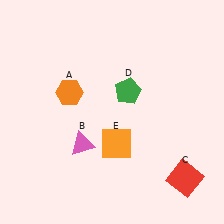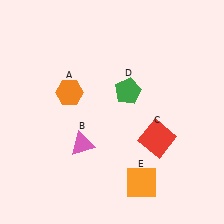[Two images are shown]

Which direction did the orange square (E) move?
The orange square (E) moved down.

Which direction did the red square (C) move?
The red square (C) moved up.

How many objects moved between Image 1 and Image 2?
2 objects moved between the two images.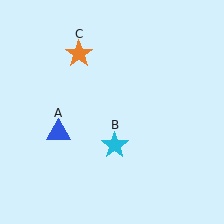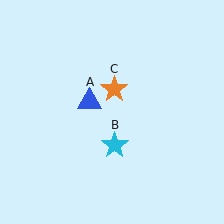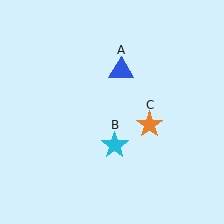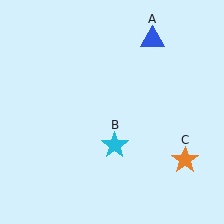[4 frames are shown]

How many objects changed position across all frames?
2 objects changed position: blue triangle (object A), orange star (object C).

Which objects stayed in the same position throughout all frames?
Cyan star (object B) remained stationary.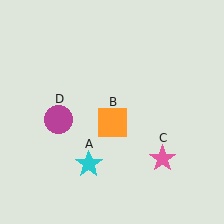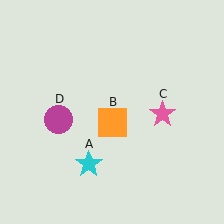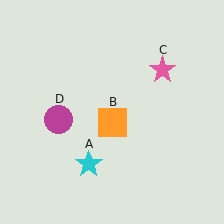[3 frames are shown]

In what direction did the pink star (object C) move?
The pink star (object C) moved up.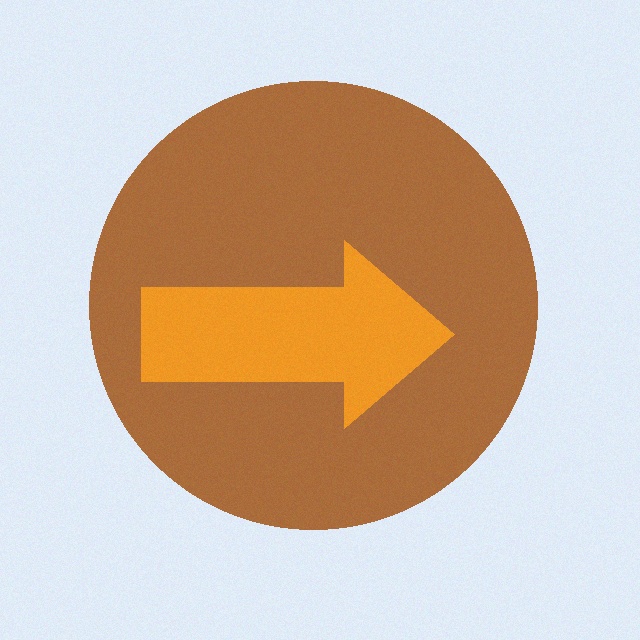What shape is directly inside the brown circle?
The orange arrow.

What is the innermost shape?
The orange arrow.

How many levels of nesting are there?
2.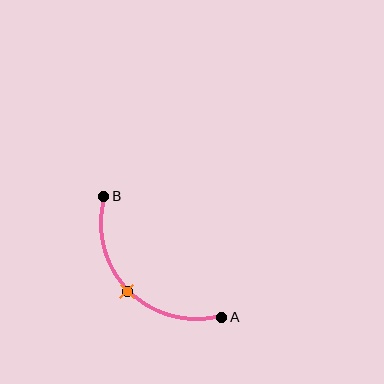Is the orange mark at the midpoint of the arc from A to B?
Yes. The orange mark lies on the arc at equal arc-length from both A and B — it is the arc midpoint.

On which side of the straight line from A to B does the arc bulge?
The arc bulges below and to the left of the straight line connecting A and B.